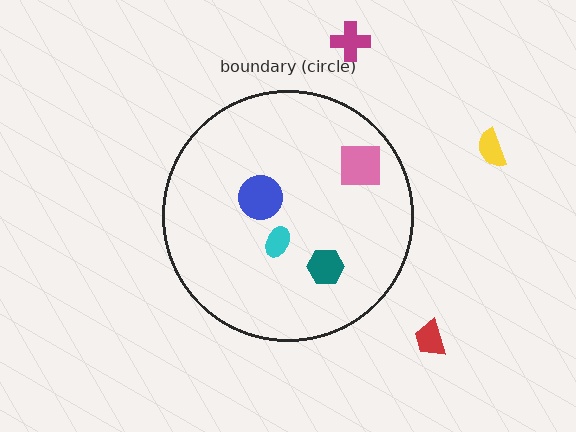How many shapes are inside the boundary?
4 inside, 3 outside.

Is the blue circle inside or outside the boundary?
Inside.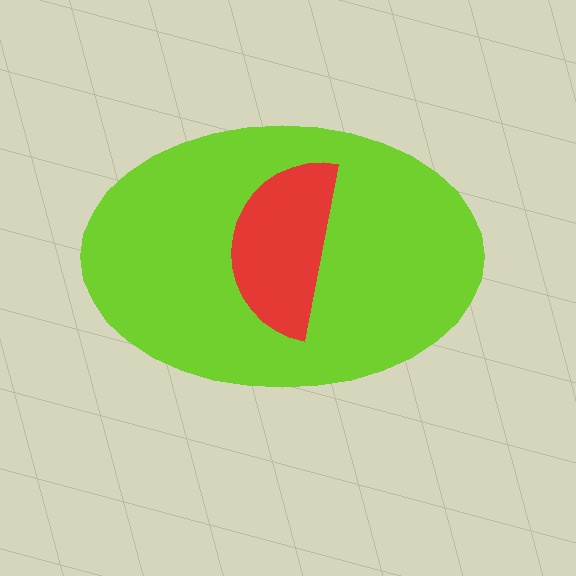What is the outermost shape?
The lime ellipse.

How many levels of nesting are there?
2.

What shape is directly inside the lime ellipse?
The red semicircle.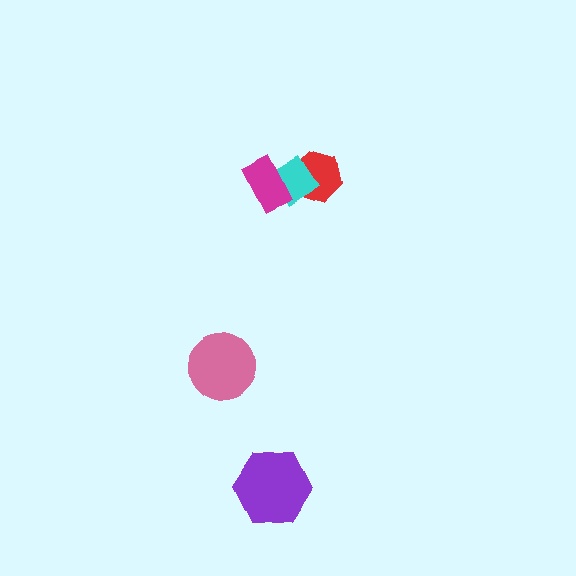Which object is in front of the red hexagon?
The cyan diamond is in front of the red hexagon.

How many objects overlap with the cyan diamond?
2 objects overlap with the cyan diamond.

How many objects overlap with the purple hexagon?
0 objects overlap with the purple hexagon.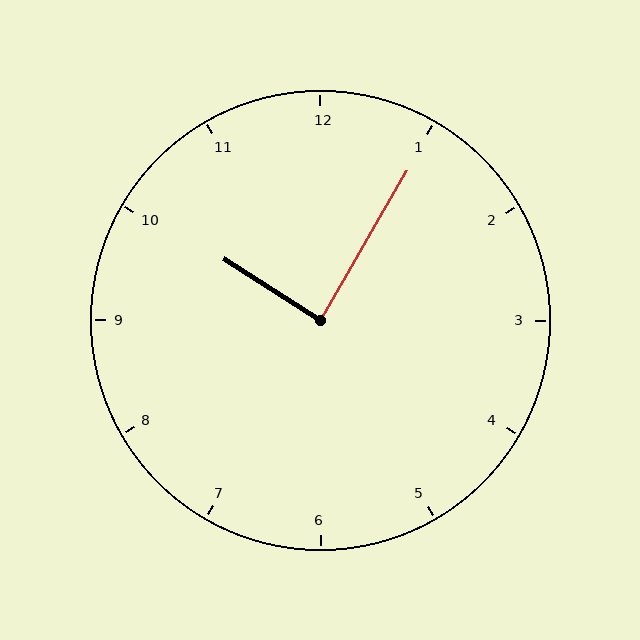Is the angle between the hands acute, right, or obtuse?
It is right.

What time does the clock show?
10:05.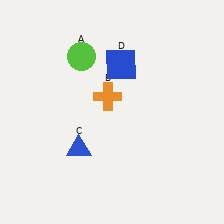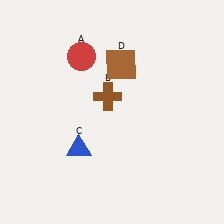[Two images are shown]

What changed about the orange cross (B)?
In Image 1, B is orange. In Image 2, it changed to brown.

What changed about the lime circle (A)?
In Image 1, A is lime. In Image 2, it changed to red.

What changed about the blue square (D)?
In Image 1, D is blue. In Image 2, it changed to brown.